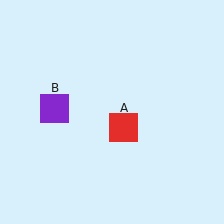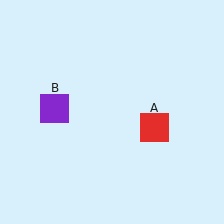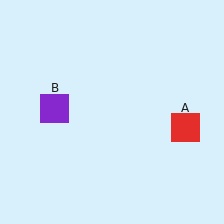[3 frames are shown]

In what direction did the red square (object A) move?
The red square (object A) moved right.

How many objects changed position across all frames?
1 object changed position: red square (object A).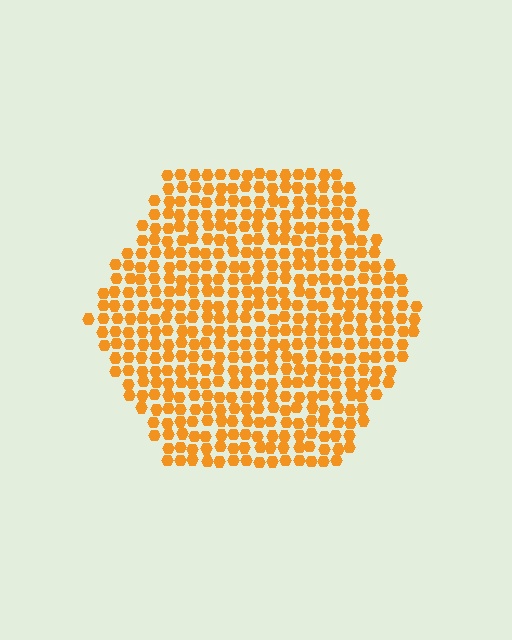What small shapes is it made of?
It is made of small hexagons.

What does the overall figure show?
The overall figure shows a hexagon.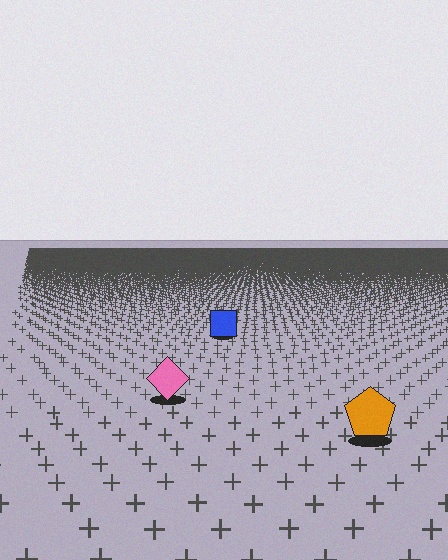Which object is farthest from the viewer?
The blue square is farthest from the viewer. It appears smaller and the ground texture around it is denser.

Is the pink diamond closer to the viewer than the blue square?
Yes. The pink diamond is closer — you can tell from the texture gradient: the ground texture is coarser near it.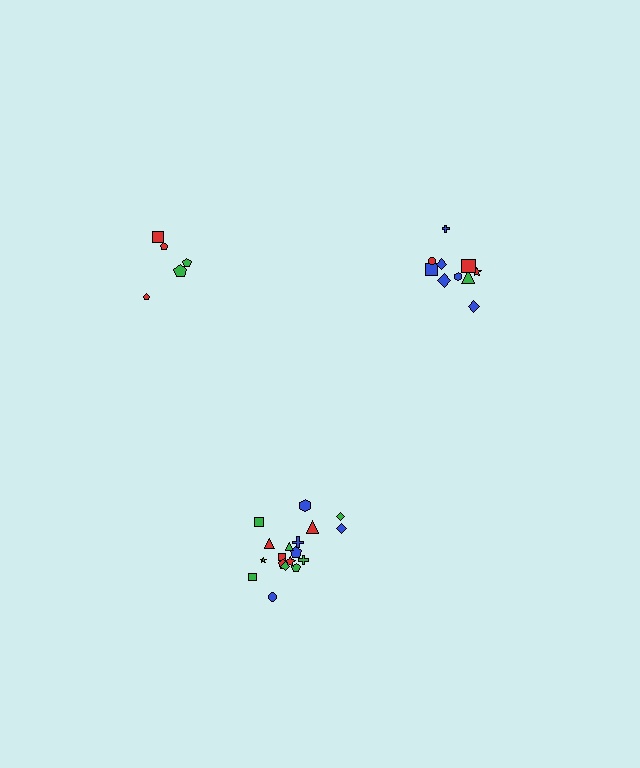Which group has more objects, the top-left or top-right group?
The top-right group.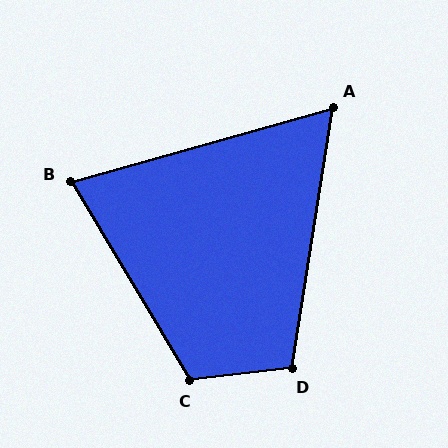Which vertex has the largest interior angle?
C, at approximately 115 degrees.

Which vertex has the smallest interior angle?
A, at approximately 65 degrees.